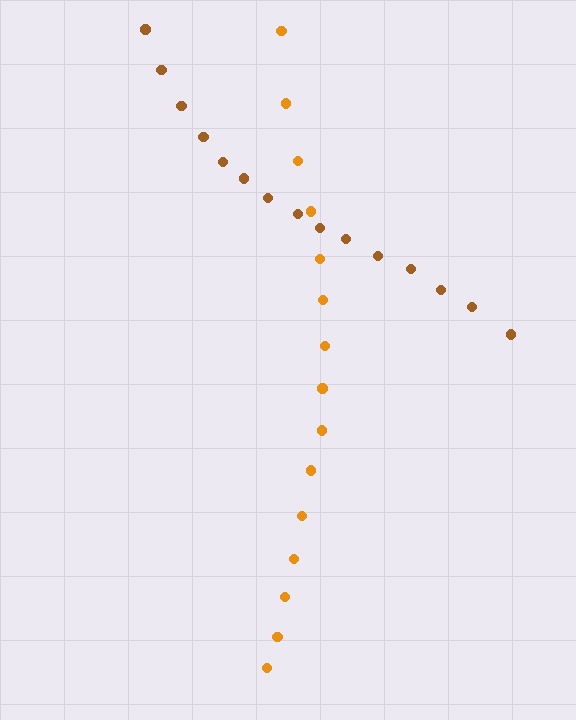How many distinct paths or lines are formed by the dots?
There are 2 distinct paths.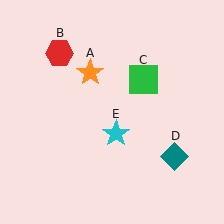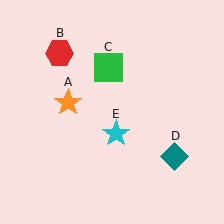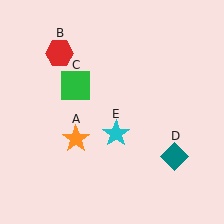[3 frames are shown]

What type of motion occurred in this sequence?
The orange star (object A), green square (object C) rotated counterclockwise around the center of the scene.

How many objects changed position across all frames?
2 objects changed position: orange star (object A), green square (object C).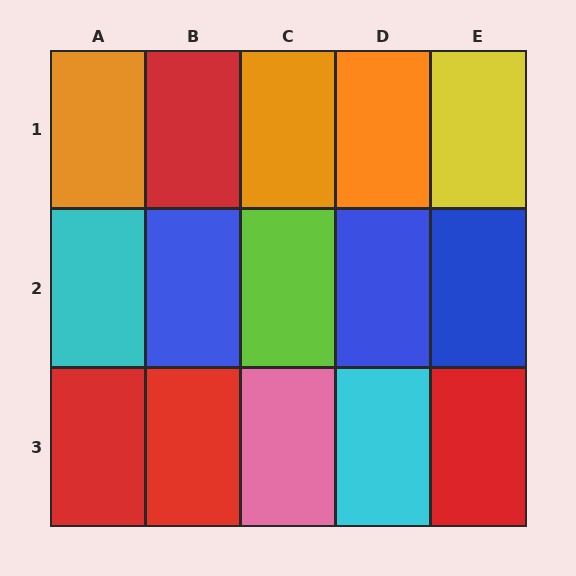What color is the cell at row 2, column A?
Cyan.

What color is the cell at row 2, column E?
Blue.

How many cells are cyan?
2 cells are cyan.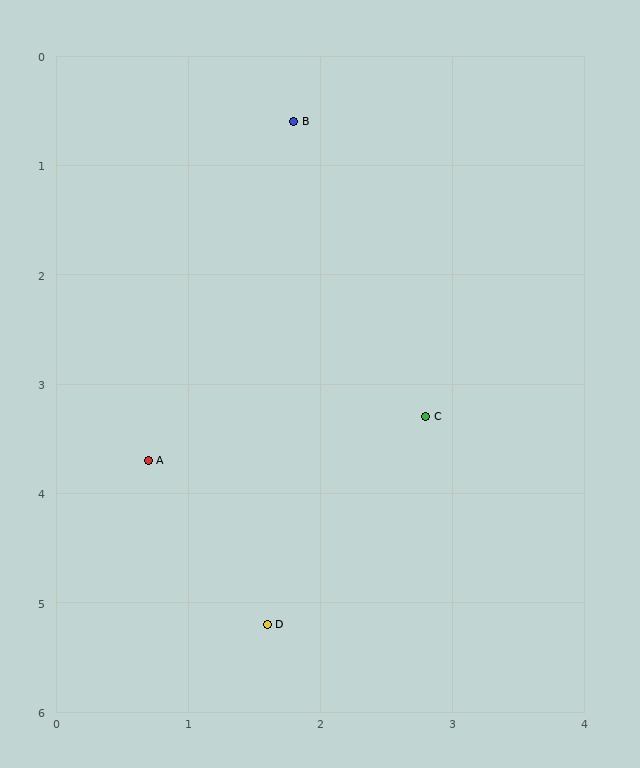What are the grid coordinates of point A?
Point A is at approximately (0.7, 3.7).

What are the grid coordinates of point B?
Point B is at approximately (1.8, 0.6).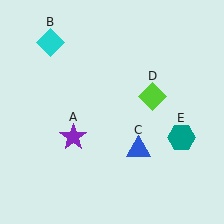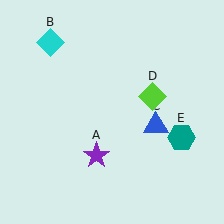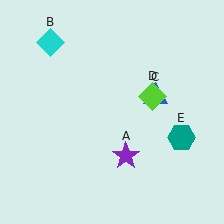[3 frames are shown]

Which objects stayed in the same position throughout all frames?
Cyan diamond (object B) and lime diamond (object D) and teal hexagon (object E) remained stationary.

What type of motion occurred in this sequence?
The purple star (object A), blue triangle (object C) rotated counterclockwise around the center of the scene.